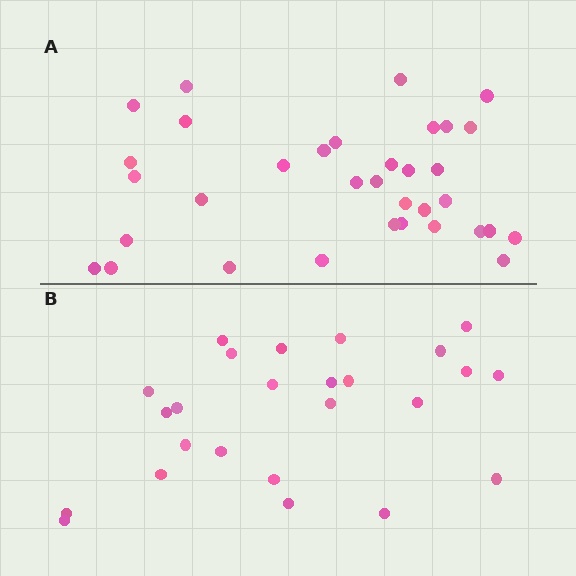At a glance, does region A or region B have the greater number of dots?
Region A (the top region) has more dots.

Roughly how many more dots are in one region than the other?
Region A has roughly 8 or so more dots than region B.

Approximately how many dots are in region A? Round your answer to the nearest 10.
About 30 dots. (The exact count is 34, which rounds to 30.)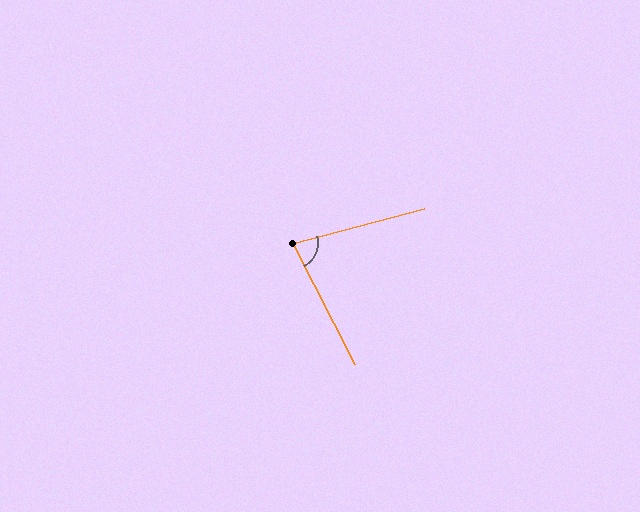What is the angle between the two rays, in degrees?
Approximately 78 degrees.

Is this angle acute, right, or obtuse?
It is acute.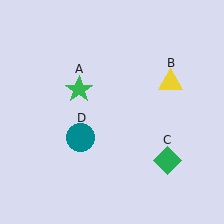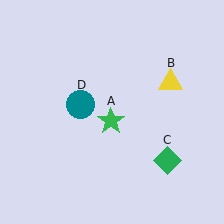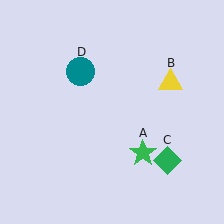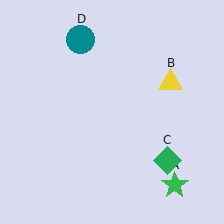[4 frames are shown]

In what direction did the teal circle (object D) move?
The teal circle (object D) moved up.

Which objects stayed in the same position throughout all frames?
Yellow triangle (object B) and green diamond (object C) remained stationary.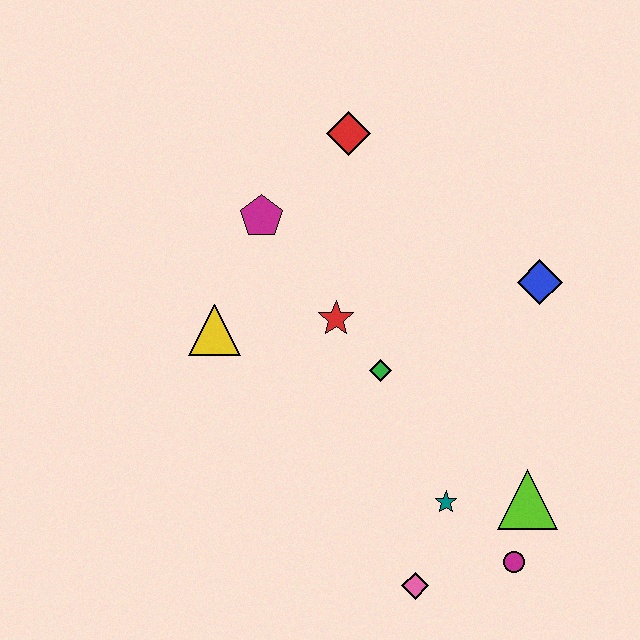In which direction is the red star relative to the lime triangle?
The red star is to the left of the lime triangle.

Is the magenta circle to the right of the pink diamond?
Yes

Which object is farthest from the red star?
The magenta circle is farthest from the red star.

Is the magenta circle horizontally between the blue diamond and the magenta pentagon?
Yes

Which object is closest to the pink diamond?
The teal star is closest to the pink diamond.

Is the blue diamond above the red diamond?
No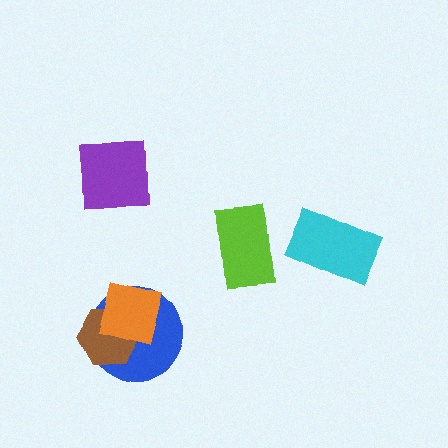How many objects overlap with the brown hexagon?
2 objects overlap with the brown hexagon.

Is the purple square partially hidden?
No, no other shape covers it.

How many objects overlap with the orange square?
2 objects overlap with the orange square.